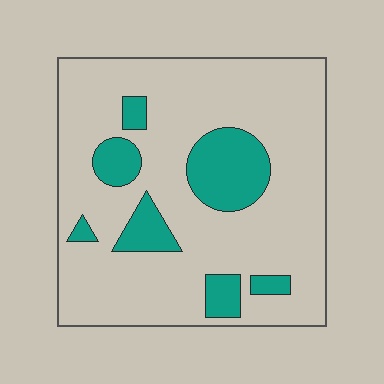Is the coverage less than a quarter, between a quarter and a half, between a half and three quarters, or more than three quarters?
Less than a quarter.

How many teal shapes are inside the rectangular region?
7.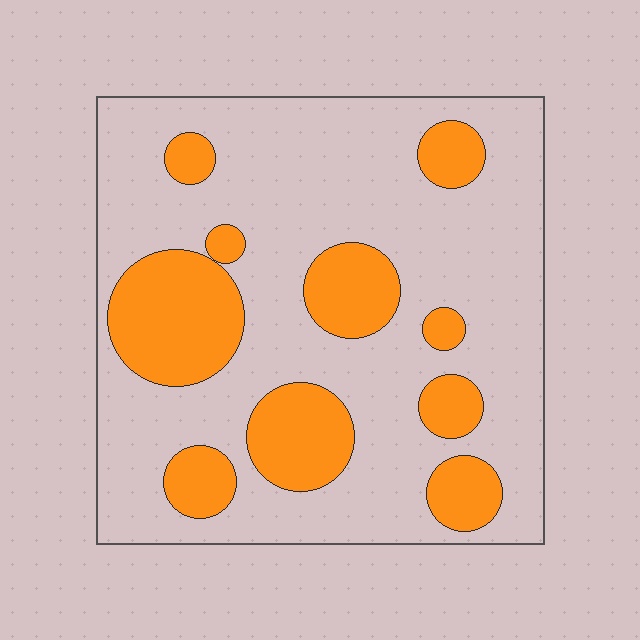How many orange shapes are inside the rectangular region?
10.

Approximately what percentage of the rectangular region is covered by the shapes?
Approximately 25%.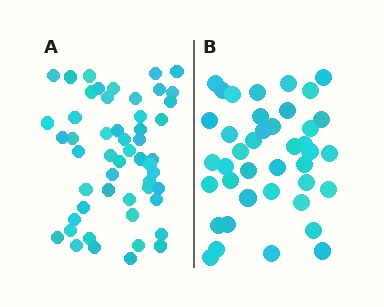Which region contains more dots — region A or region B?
Region A (the left region) has more dots.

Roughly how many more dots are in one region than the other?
Region A has roughly 12 or so more dots than region B.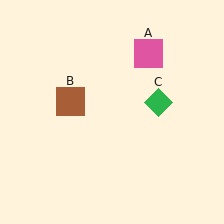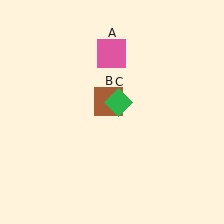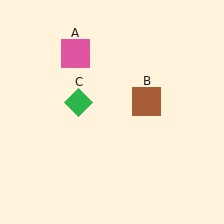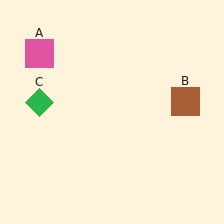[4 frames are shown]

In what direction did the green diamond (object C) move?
The green diamond (object C) moved left.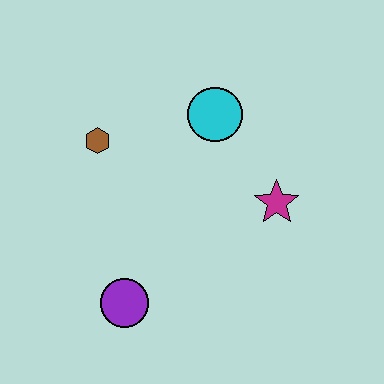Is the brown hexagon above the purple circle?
Yes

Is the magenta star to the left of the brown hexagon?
No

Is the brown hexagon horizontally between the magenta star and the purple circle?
No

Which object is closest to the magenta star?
The cyan circle is closest to the magenta star.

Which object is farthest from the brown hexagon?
The magenta star is farthest from the brown hexagon.